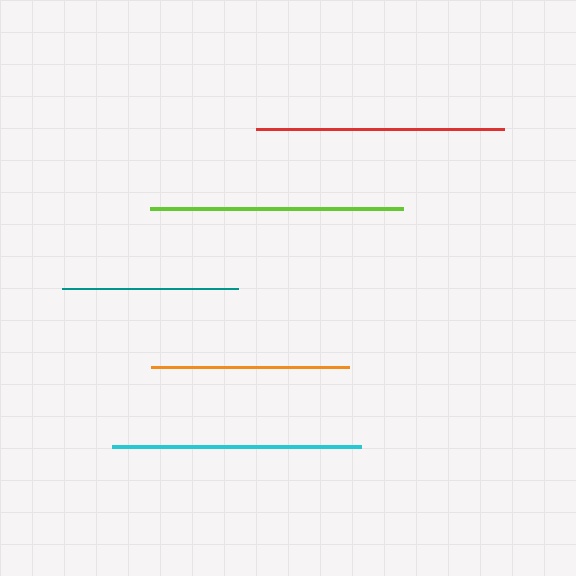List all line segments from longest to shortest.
From longest to shortest: lime, cyan, red, orange, teal.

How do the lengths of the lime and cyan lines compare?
The lime and cyan lines are approximately the same length.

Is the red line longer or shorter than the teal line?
The red line is longer than the teal line.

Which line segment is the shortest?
The teal line is the shortest at approximately 176 pixels.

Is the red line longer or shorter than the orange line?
The red line is longer than the orange line.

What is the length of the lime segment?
The lime segment is approximately 253 pixels long.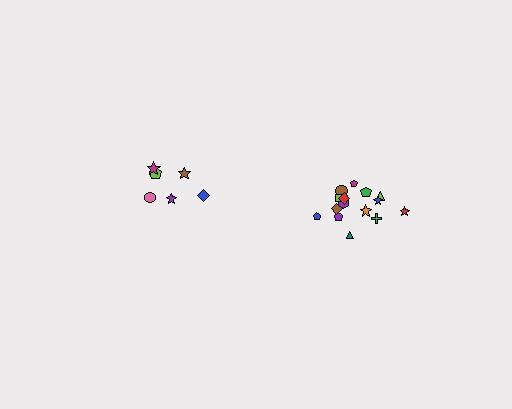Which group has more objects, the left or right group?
The right group.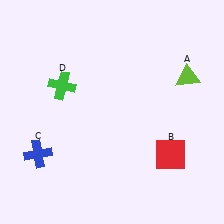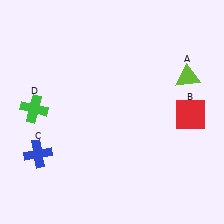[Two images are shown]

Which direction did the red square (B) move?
The red square (B) moved up.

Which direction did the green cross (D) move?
The green cross (D) moved left.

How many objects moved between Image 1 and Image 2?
2 objects moved between the two images.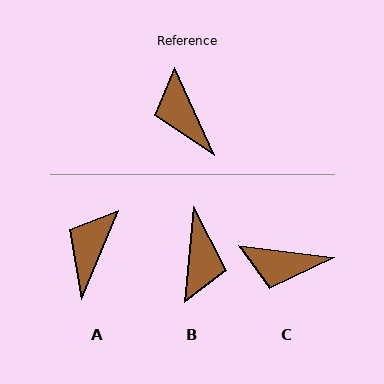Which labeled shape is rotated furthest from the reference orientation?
B, about 150 degrees away.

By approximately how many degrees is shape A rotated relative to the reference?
Approximately 47 degrees clockwise.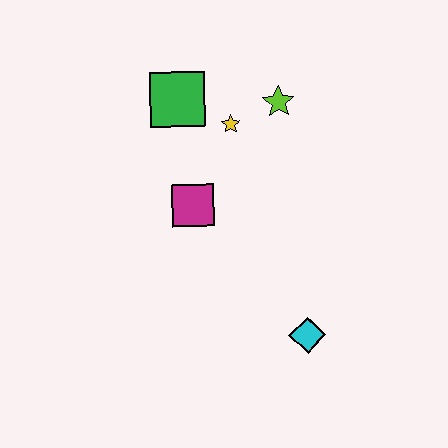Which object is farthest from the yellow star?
The cyan diamond is farthest from the yellow star.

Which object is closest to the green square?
The yellow star is closest to the green square.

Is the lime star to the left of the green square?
No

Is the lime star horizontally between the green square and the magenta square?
No